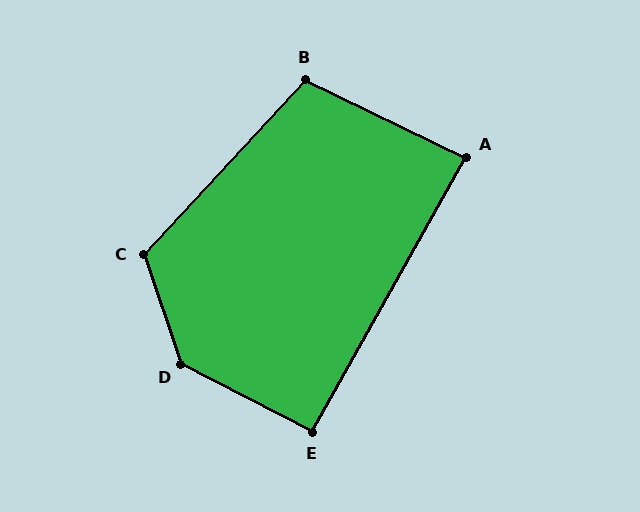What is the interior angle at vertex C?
Approximately 118 degrees (obtuse).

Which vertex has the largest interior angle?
D, at approximately 136 degrees.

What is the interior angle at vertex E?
Approximately 92 degrees (approximately right).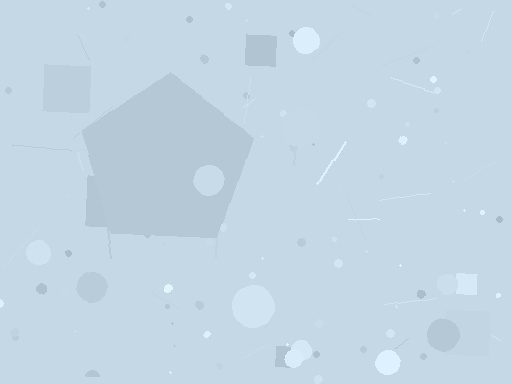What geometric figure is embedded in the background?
A pentagon is embedded in the background.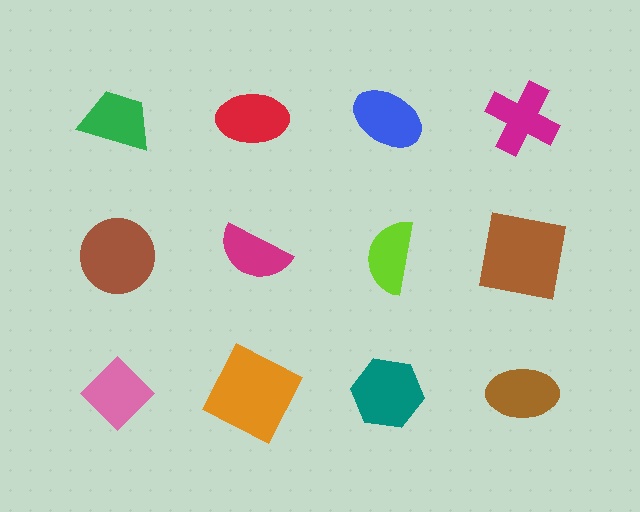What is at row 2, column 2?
A magenta semicircle.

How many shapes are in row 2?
4 shapes.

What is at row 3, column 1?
A pink diamond.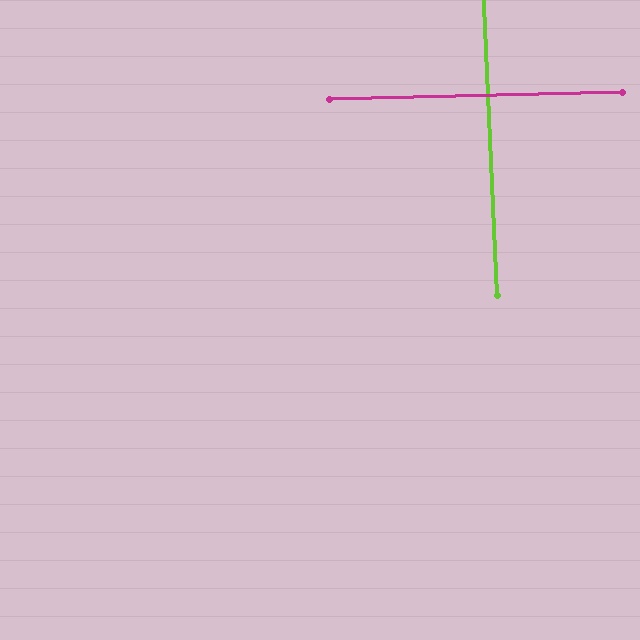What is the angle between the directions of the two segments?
Approximately 89 degrees.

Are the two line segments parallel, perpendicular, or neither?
Perpendicular — they meet at approximately 89°.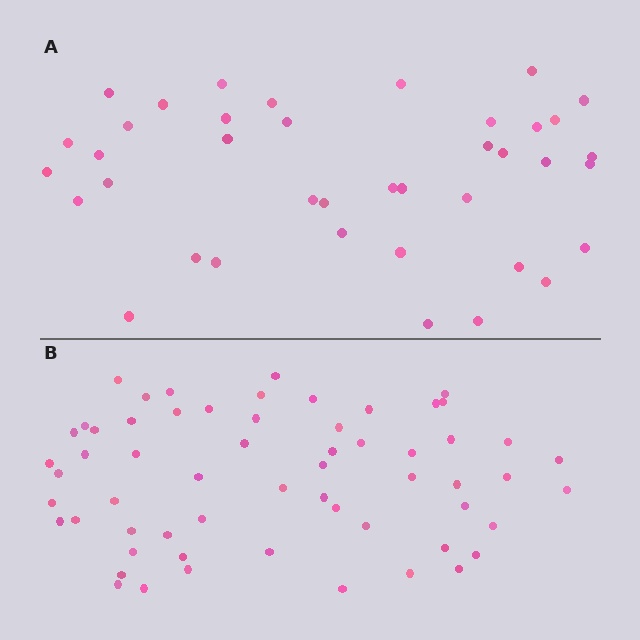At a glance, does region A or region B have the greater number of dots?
Region B (the bottom region) has more dots.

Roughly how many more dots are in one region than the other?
Region B has approximately 20 more dots than region A.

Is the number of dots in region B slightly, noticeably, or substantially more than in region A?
Region B has substantially more. The ratio is roughly 1.5 to 1.